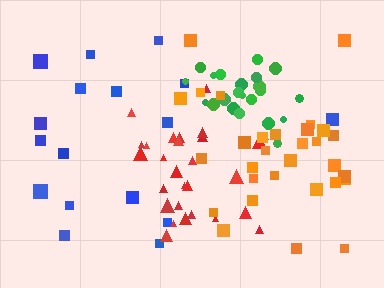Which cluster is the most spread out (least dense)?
Blue.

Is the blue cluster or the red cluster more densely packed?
Red.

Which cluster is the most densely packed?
Green.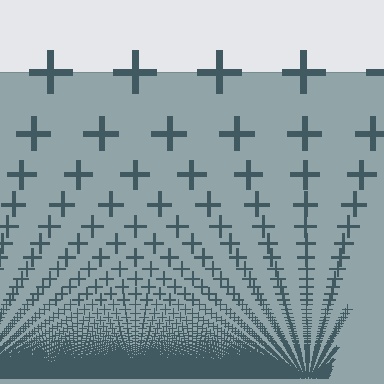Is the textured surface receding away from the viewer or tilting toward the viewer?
The surface appears to tilt toward the viewer. Texture elements get larger and sparser toward the top.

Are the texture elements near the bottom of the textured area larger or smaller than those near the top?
Smaller. The gradient is inverted — elements near the bottom are smaller and denser.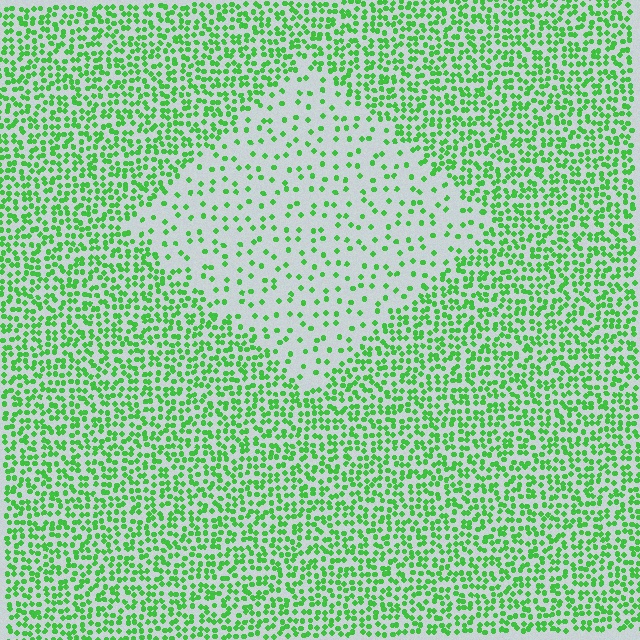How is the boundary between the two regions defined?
The boundary is defined by a change in element density (approximately 2.8x ratio). All elements are the same color, size, and shape.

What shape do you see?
I see a diamond.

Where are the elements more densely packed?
The elements are more densely packed outside the diamond boundary.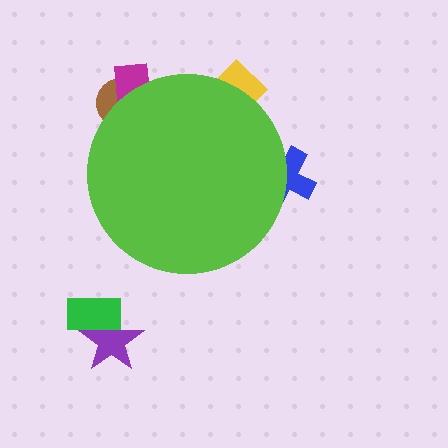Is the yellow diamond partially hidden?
Yes, the yellow diamond is partially hidden behind the lime circle.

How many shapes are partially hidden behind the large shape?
4 shapes are partially hidden.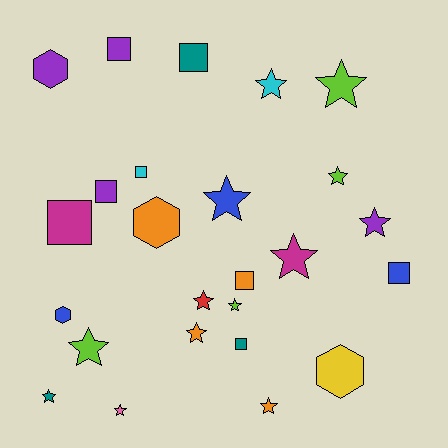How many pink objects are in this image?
There is 1 pink object.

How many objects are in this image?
There are 25 objects.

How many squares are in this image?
There are 8 squares.